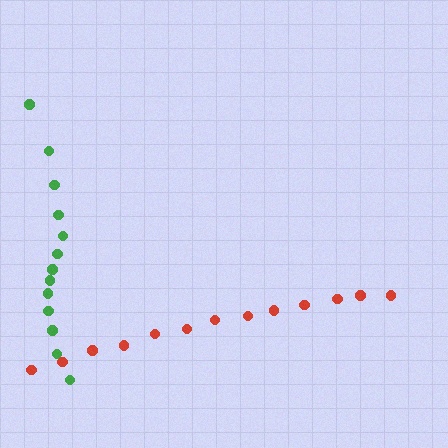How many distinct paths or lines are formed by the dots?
There are 2 distinct paths.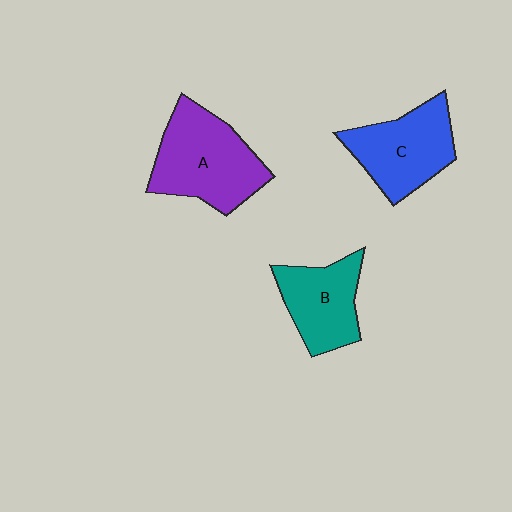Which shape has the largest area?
Shape A (purple).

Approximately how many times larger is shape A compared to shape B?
Approximately 1.4 times.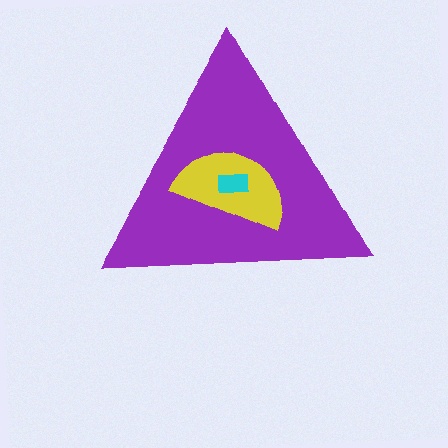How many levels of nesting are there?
3.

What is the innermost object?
The cyan rectangle.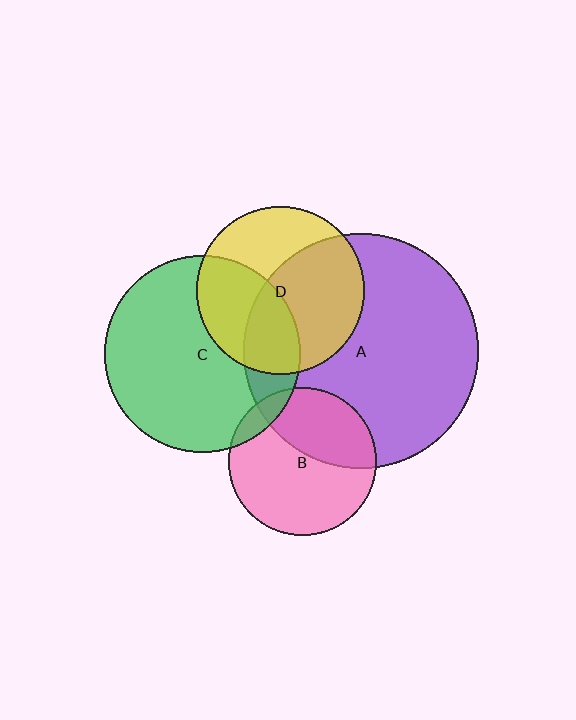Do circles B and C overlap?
Yes.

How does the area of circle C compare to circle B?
Approximately 1.8 times.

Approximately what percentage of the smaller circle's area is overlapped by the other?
Approximately 10%.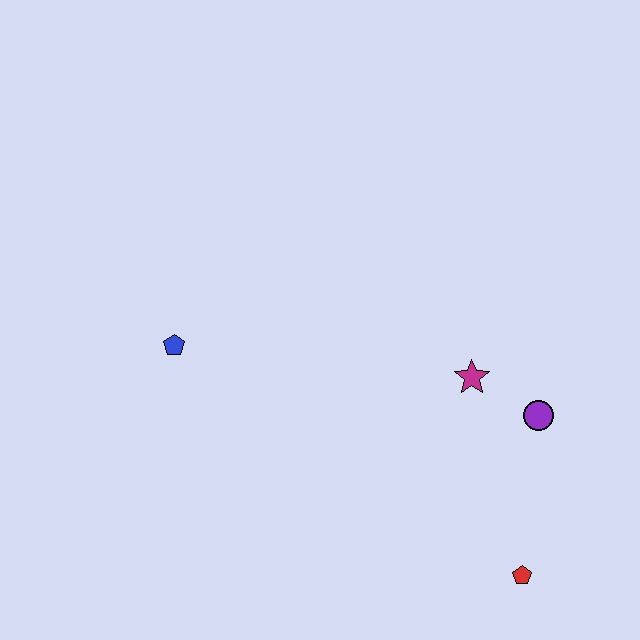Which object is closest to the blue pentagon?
The magenta star is closest to the blue pentagon.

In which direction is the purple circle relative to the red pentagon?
The purple circle is above the red pentagon.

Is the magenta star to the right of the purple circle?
No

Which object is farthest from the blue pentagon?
The red pentagon is farthest from the blue pentagon.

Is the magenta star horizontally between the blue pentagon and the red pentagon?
Yes